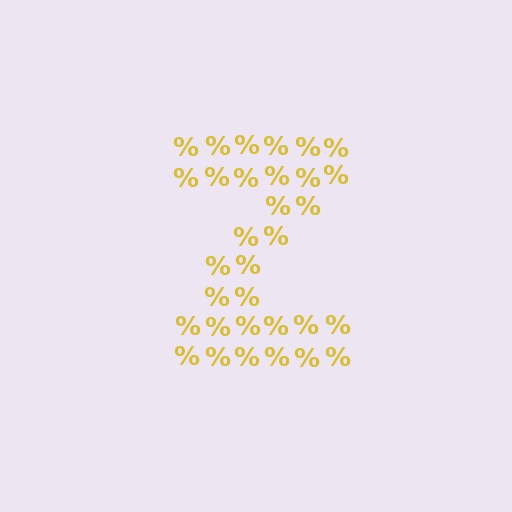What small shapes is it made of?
It is made of small percent signs.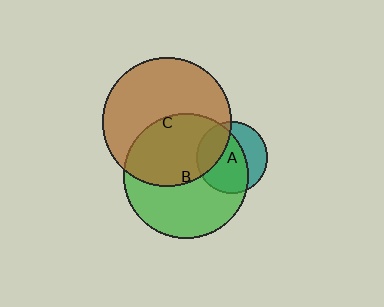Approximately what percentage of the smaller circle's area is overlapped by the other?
Approximately 45%.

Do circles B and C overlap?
Yes.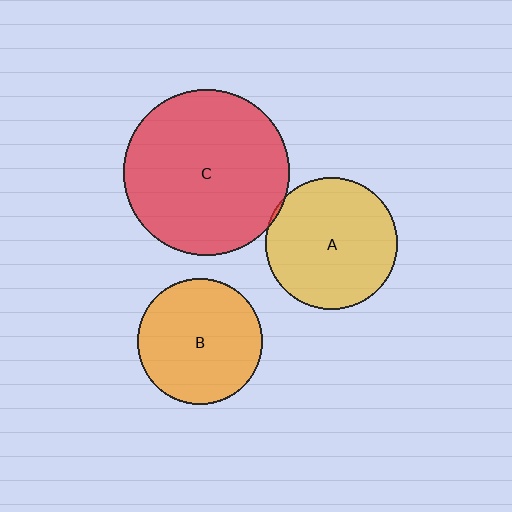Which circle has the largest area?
Circle C (red).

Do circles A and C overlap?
Yes.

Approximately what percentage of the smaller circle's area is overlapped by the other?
Approximately 5%.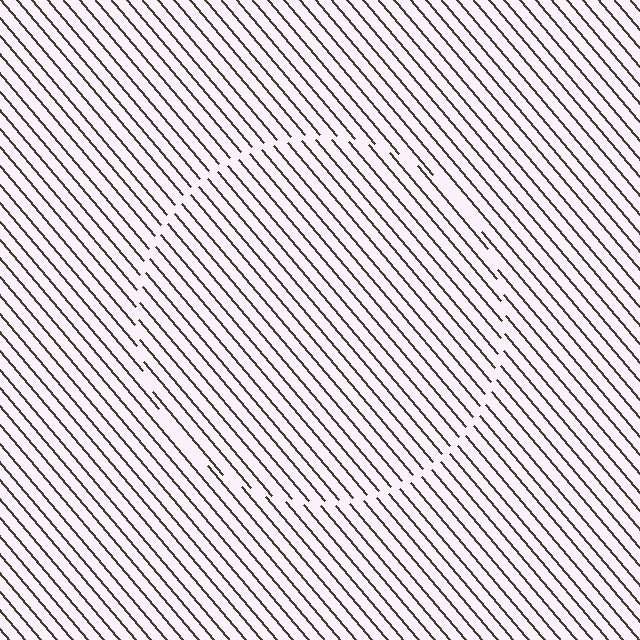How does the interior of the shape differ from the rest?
The interior of the shape contains the same grating, shifted by half a period — the contour is defined by the phase discontinuity where line-ends from the inner and outer gratings abut.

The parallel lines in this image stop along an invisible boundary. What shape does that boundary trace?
An illusory circle. The interior of the shape contains the same grating, shifted by half a period — the contour is defined by the phase discontinuity where line-ends from the inner and outer gratings abut.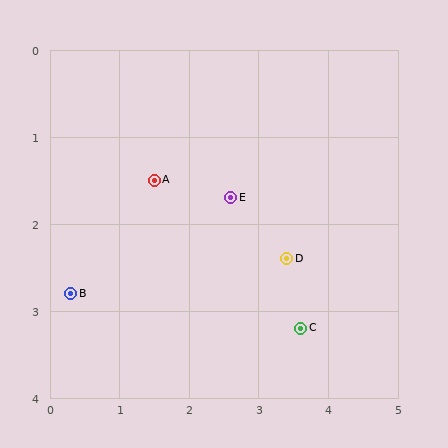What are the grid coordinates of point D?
Point D is at approximately (3.4, 2.4).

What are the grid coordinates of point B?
Point B is at approximately (0.3, 2.8).